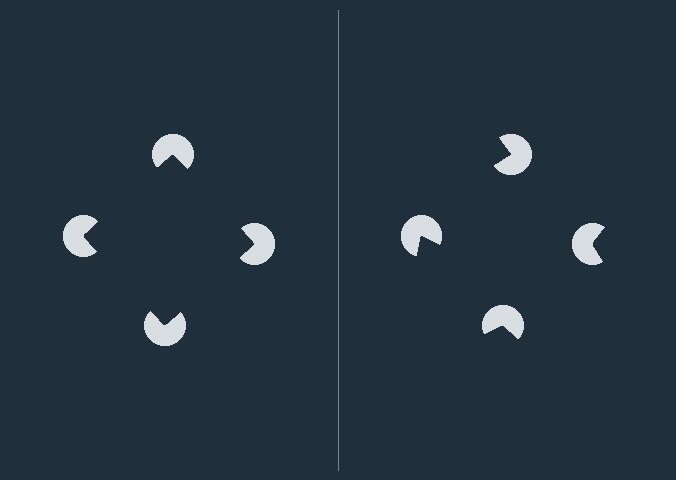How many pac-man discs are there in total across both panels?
8 — 4 on each side.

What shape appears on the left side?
An illusory square.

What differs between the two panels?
The pac-man discs are positioned identically on both sides; only the wedge orientations differ. On the left they align to a square; on the right they are misaligned.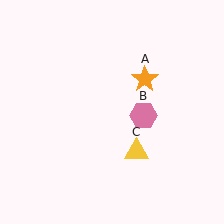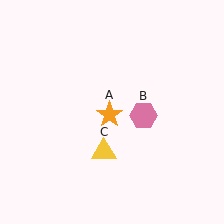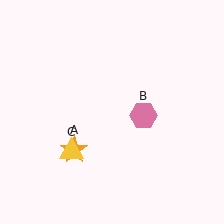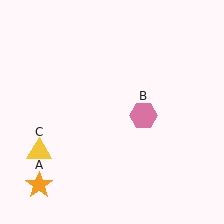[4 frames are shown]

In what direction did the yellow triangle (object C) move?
The yellow triangle (object C) moved left.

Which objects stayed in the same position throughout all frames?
Pink hexagon (object B) remained stationary.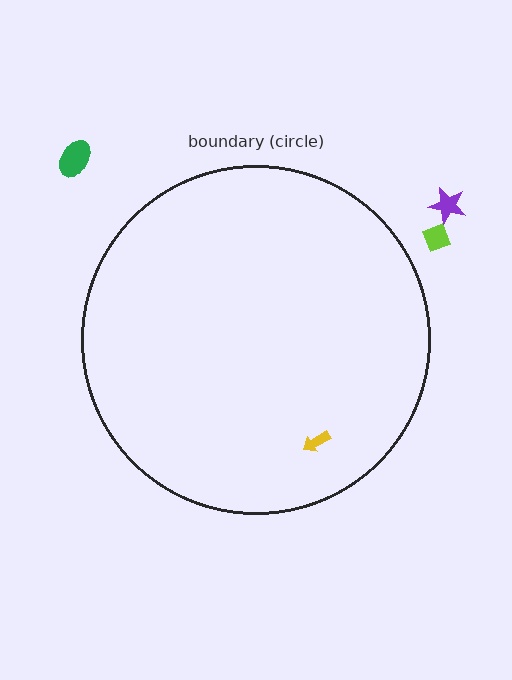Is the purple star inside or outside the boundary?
Outside.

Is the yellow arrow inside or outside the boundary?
Inside.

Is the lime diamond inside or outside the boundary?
Outside.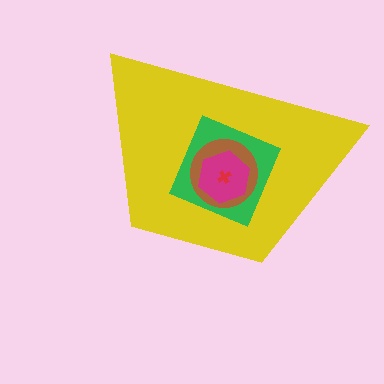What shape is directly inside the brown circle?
The magenta hexagon.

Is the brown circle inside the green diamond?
Yes.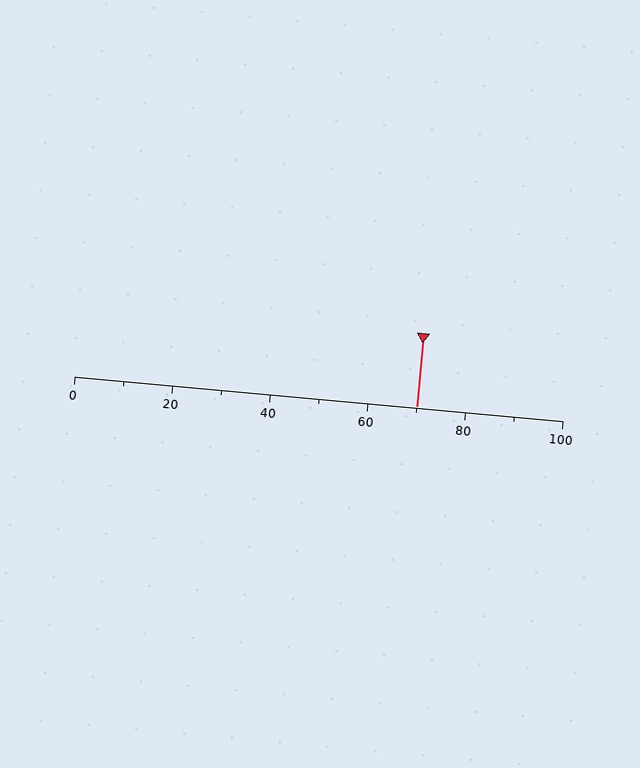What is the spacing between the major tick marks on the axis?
The major ticks are spaced 20 apart.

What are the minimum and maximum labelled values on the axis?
The axis runs from 0 to 100.